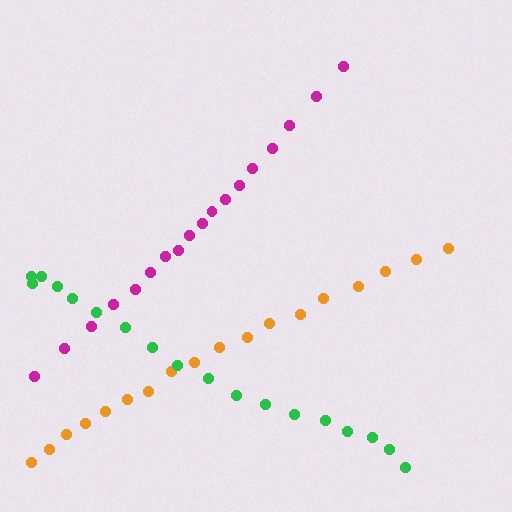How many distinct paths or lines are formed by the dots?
There are 3 distinct paths.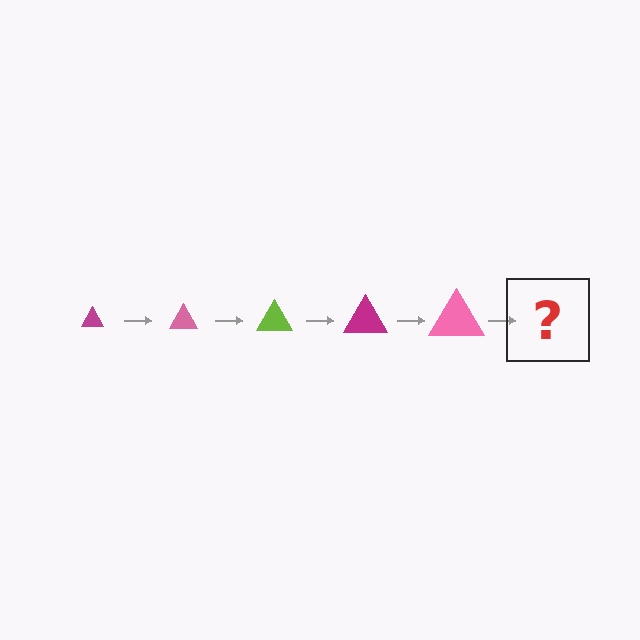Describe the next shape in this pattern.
It should be a lime triangle, larger than the previous one.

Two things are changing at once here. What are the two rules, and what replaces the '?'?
The two rules are that the triangle grows larger each step and the color cycles through magenta, pink, and lime. The '?' should be a lime triangle, larger than the previous one.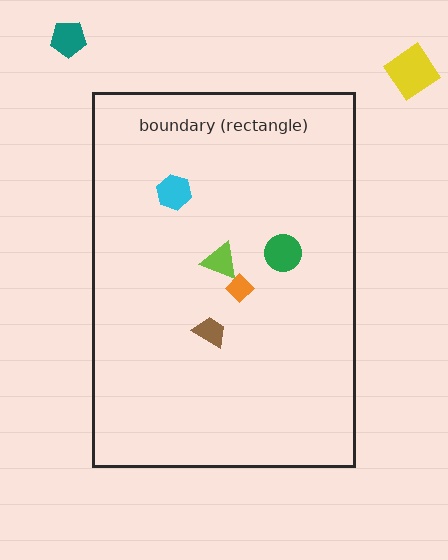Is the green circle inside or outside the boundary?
Inside.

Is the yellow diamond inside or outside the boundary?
Outside.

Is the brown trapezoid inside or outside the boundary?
Inside.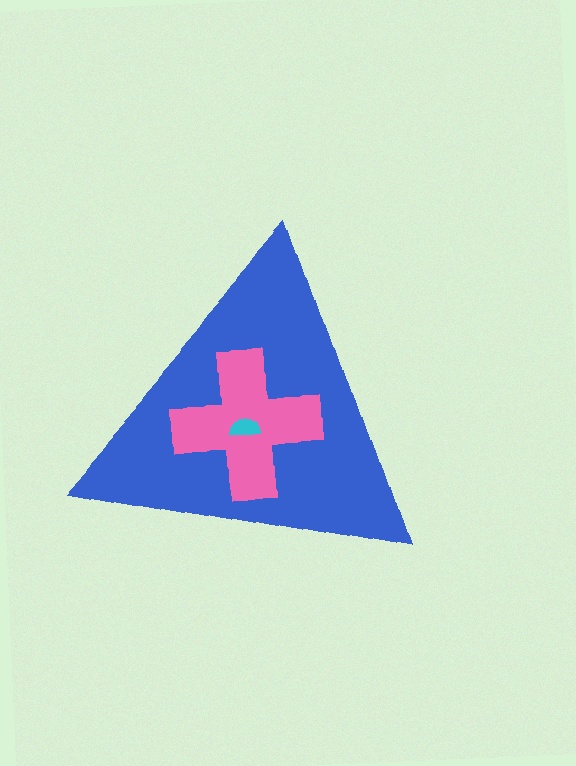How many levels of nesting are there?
3.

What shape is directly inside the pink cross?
The cyan semicircle.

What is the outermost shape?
The blue triangle.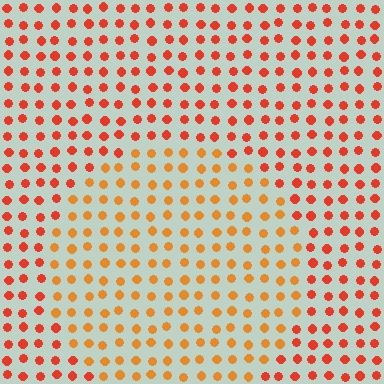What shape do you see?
I see a circle.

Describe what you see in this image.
The image is filled with small red elements in a uniform arrangement. A circle-shaped region is visible where the elements are tinted to a slightly different hue, forming a subtle color boundary.